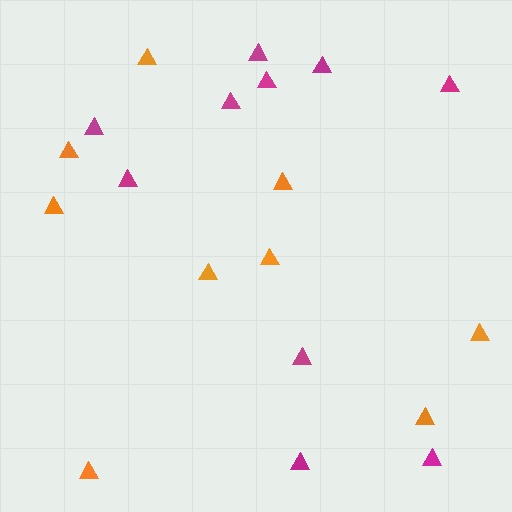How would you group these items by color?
There are 2 groups: one group of magenta triangles (10) and one group of orange triangles (9).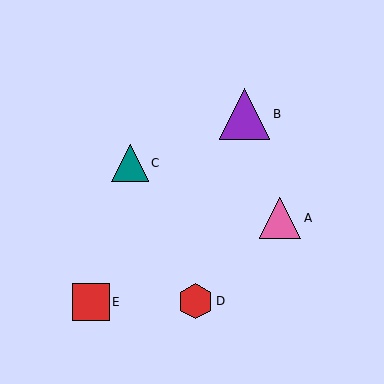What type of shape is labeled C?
Shape C is a teal triangle.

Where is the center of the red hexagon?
The center of the red hexagon is at (195, 301).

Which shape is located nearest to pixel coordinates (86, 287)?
The red square (labeled E) at (91, 302) is nearest to that location.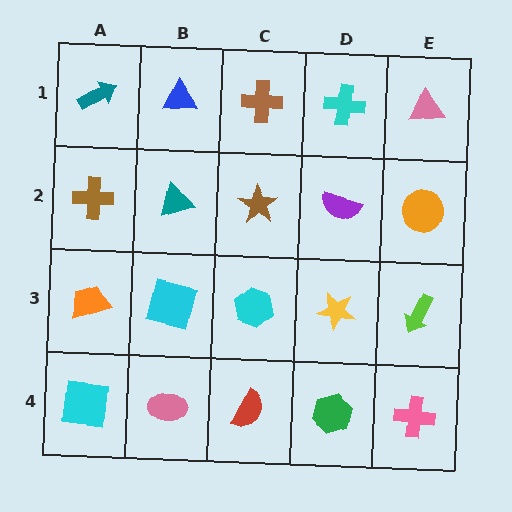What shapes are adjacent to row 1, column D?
A purple semicircle (row 2, column D), a brown cross (row 1, column C), a pink triangle (row 1, column E).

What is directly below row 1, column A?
A brown cross.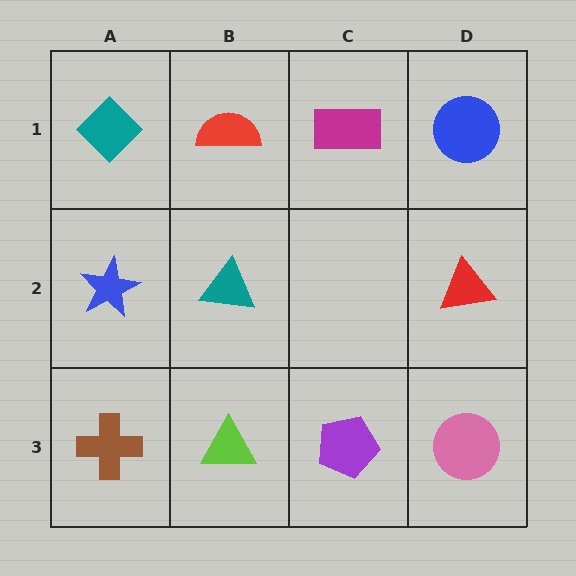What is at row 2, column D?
A red triangle.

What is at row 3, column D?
A pink circle.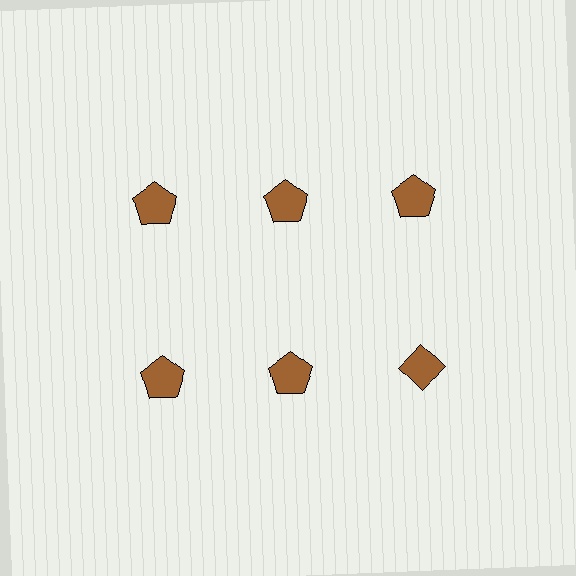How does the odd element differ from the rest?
It has a different shape: diamond instead of pentagon.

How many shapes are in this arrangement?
There are 6 shapes arranged in a grid pattern.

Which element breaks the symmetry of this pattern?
The brown diamond in the second row, center column breaks the symmetry. All other shapes are brown pentagons.